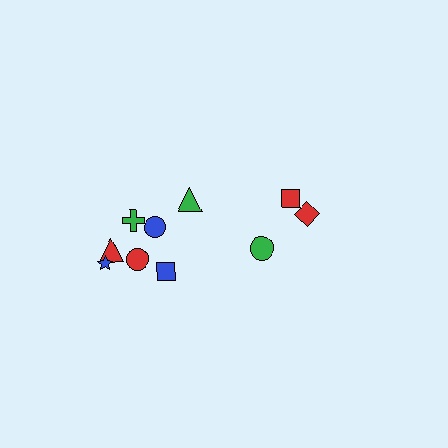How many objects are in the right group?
There are 3 objects.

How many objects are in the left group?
There are 7 objects.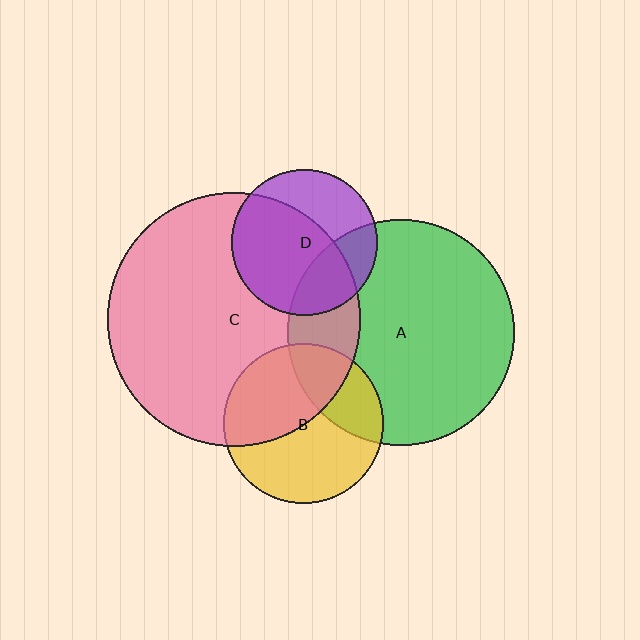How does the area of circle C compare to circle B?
Approximately 2.5 times.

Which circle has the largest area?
Circle C (pink).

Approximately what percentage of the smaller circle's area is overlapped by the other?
Approximately 45%.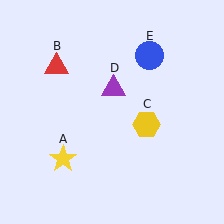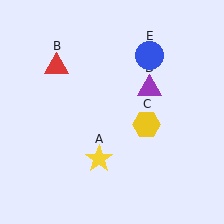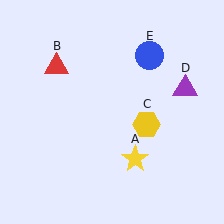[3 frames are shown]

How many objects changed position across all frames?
2 objects changed position: yellow star (object A), purple triangle (object D).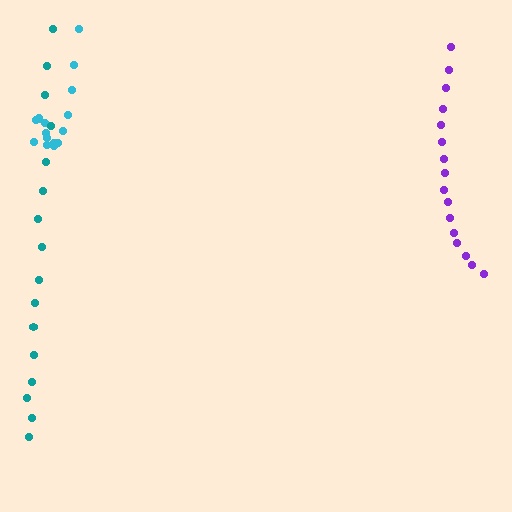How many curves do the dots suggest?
There are 3 distinct paths.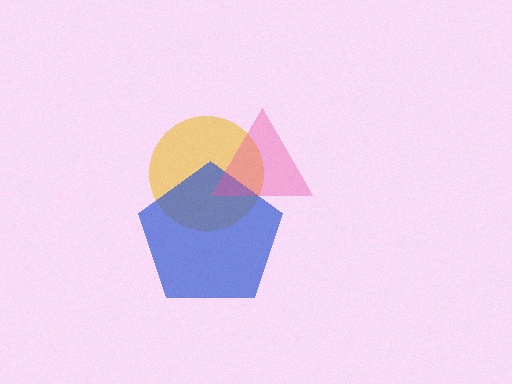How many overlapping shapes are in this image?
There are 3 overlapping shapes in the image.